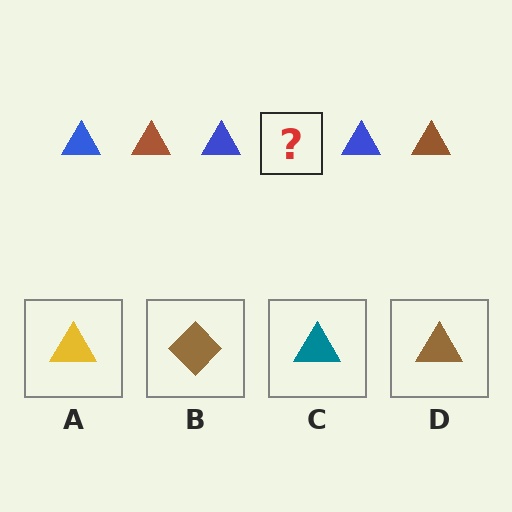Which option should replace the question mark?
Option D.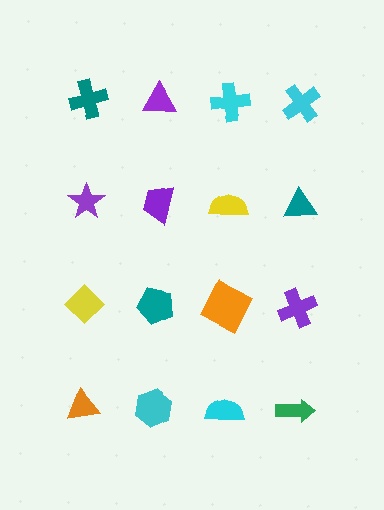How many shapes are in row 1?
4 shapes.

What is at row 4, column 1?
An orange triangle.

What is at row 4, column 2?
A cyan hexagon.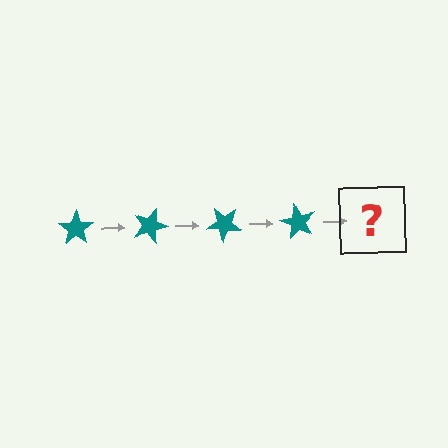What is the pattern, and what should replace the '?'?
The pattern is that the star rotates 20 degrees each step. The '?' should be a teal star rotated 80 degrees.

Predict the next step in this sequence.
The next step is a teal star rotated 80 degrees.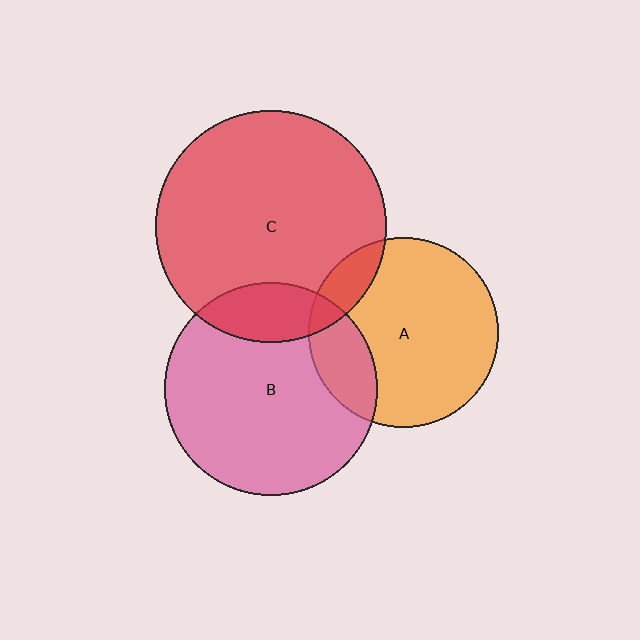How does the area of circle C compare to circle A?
Approximately 1.5 times.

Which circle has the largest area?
Circle C (red).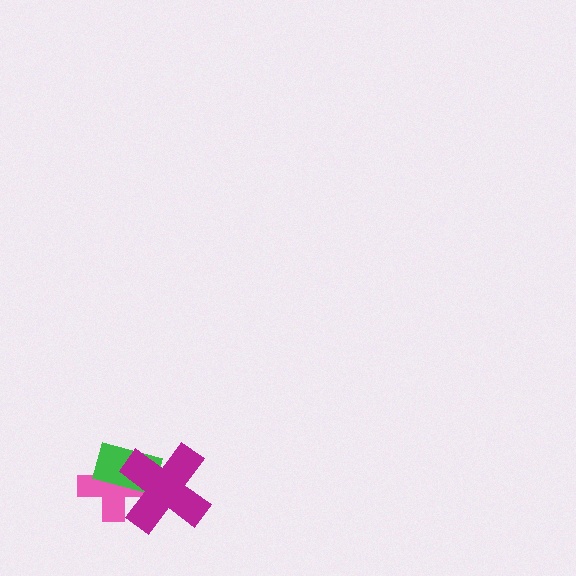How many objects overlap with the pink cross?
2 objects overlap with the pink cross.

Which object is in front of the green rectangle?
The magenta cross is in front of the green rectangle.